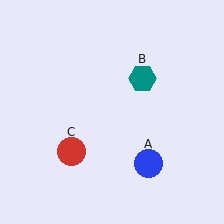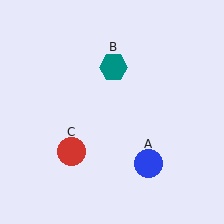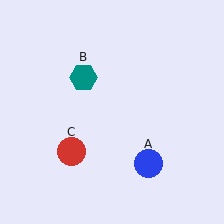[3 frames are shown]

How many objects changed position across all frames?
1 object changed position: teal hexagon (object B).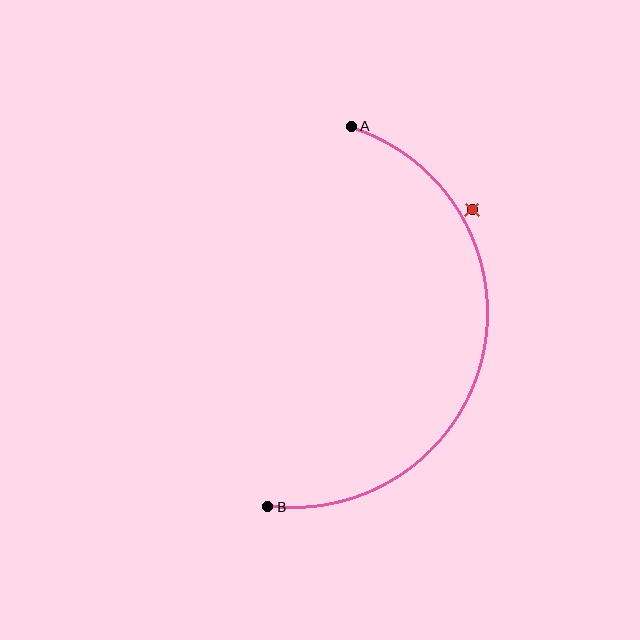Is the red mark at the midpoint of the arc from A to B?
No — the red mark does not lie on the arc at all. It sits slightly outside the curve.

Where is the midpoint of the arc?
The arc midpoint is the point on the curve farthest from the straight line joining A and B. It sits to the right of that line.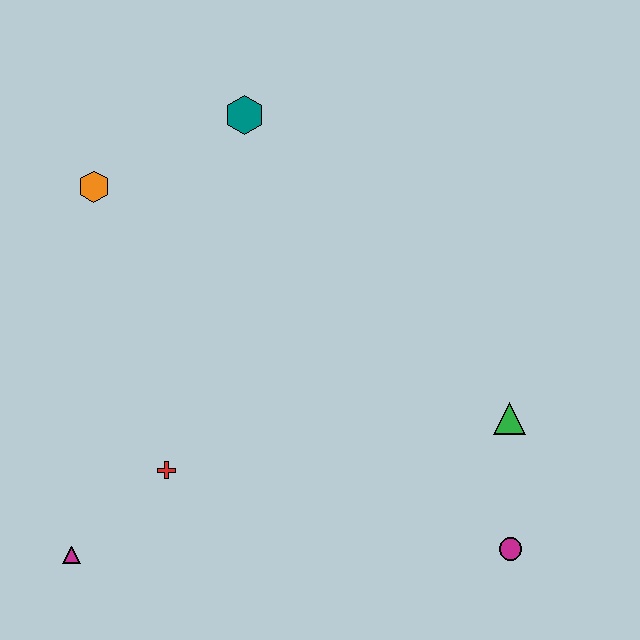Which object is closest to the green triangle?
The magenta circle is closest to the green triangle.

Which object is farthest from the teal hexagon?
The magenta circle is farthest from the teal hexagon.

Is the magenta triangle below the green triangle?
Yes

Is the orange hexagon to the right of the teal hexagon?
No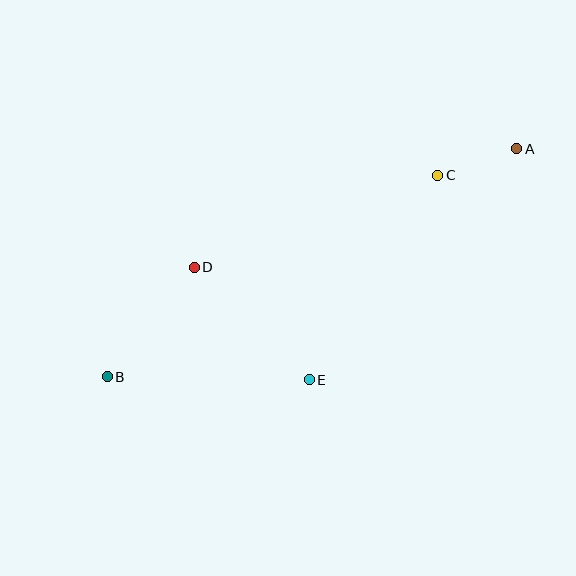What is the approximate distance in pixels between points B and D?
The distance between B and D is approximately 140 pixels.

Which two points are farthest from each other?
Points A and B are farthest from each other.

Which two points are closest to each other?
Points A and C are closest to each other.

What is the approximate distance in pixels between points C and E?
The distance between C and E is approximately 242 pixels.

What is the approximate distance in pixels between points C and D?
The distance between C and D is approximately 261 pixels.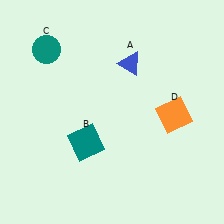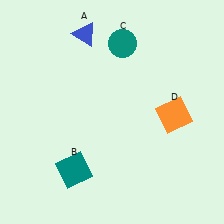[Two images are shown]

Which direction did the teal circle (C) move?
The teal circle (C) moved right.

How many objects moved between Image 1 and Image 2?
3 objects moved between the two images.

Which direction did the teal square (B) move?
The teal square (B) moved down.